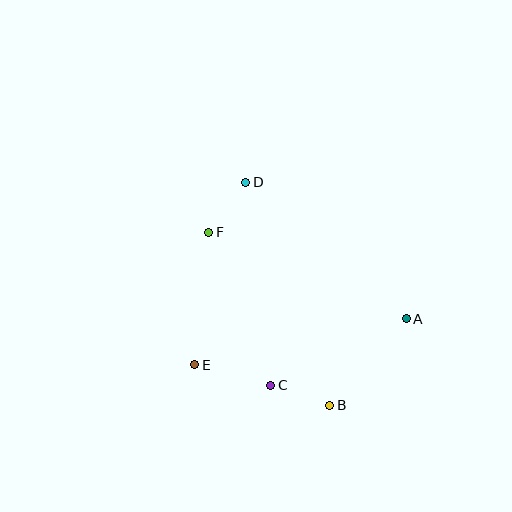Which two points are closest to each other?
Points D and F are closest to each other.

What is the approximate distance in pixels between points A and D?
The distance between A and D is approximately 210 pixels.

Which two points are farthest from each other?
Points B and D are farthest from each other.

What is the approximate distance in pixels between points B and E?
The distance between B and E is approximately 141 pixels.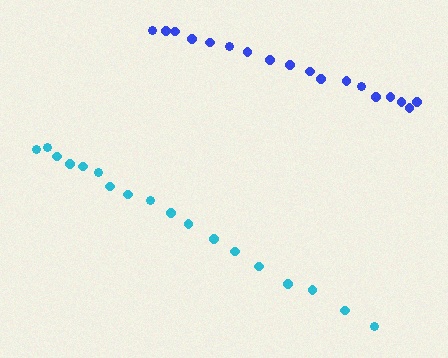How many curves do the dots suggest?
There are 2 distinct paths.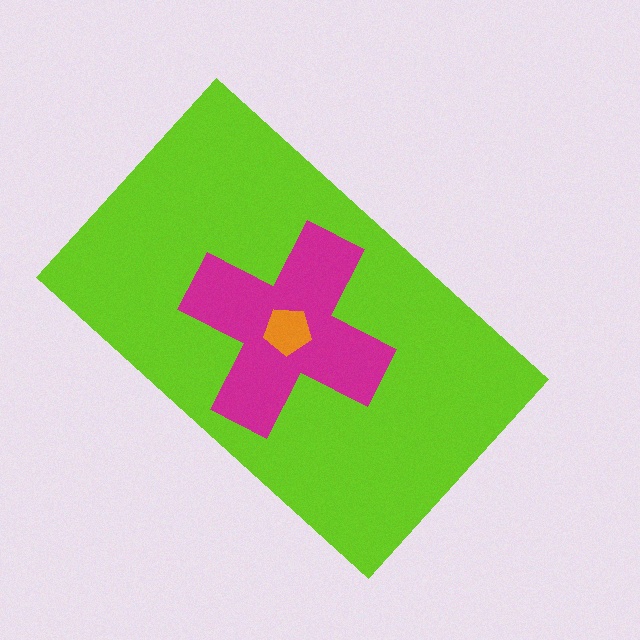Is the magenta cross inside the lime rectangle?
Yes.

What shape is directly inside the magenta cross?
The orange pentagon.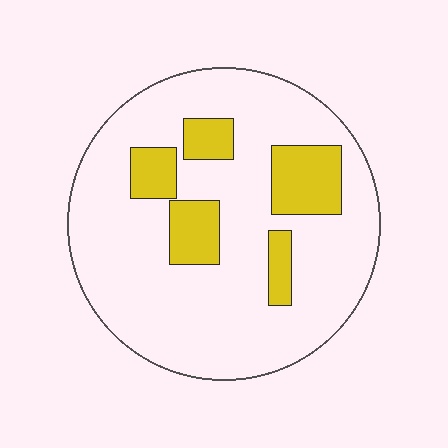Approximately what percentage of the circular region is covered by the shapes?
Approximately 20%.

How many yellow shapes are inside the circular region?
5.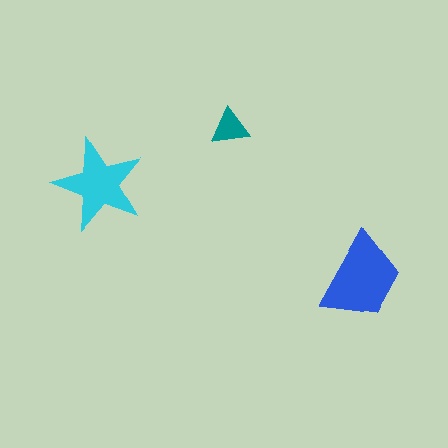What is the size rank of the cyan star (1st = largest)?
2nd.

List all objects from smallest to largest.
The teal triangle, the cyan star, the blue trapezoid.